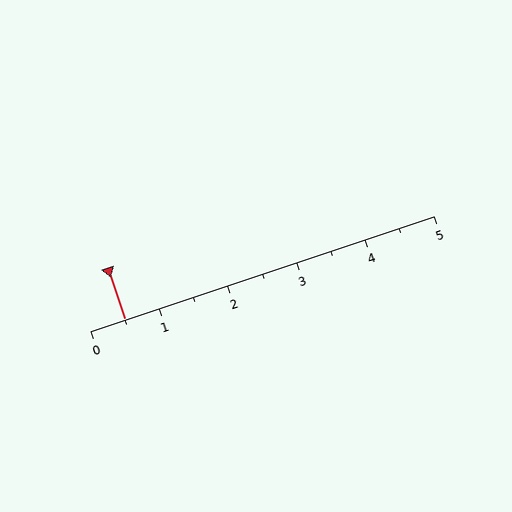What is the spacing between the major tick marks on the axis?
The major ticks are spaced 1 apart.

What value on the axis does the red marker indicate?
The marker indicates approximately 0.5.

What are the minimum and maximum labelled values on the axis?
The axis runs from 0 to 5.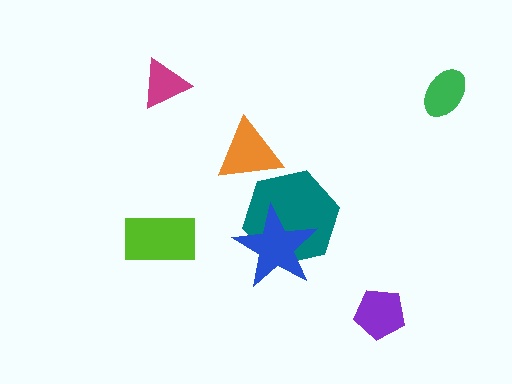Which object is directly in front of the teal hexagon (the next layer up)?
The orange triangle is directly in front of the teal hexagon.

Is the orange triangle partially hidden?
No, no other shape covers it.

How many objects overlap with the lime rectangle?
0 objects overlap with the lime rectangle.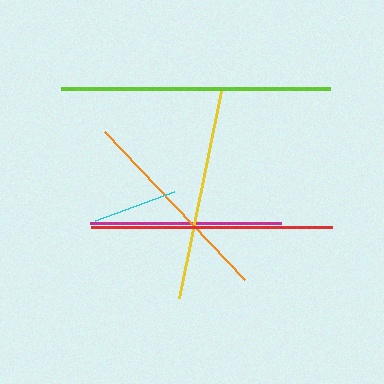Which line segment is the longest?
The lime line is the longest at approximately 269 pixels.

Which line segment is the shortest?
The cyan line is the shortest at approximately 84 pixels.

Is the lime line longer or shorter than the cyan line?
The lime line is longer than the cyan line.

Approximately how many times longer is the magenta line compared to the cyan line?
The magenta line is approximately 2.3 times the length of the cyan line.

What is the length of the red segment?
The red segment is approximately 241 pixels long.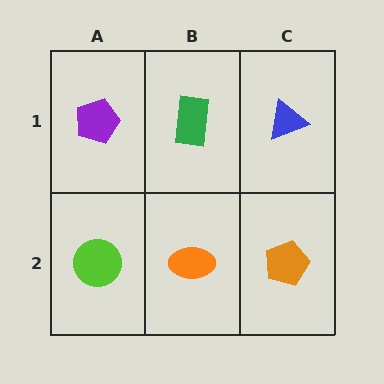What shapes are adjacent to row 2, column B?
A green rectangle (row 1, column B), a lime circle (row 2, column A), an orange pentagon (row 2, column C).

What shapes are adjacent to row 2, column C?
A blue triangle (row 1, column C), an orange ellipse (row 2, column B).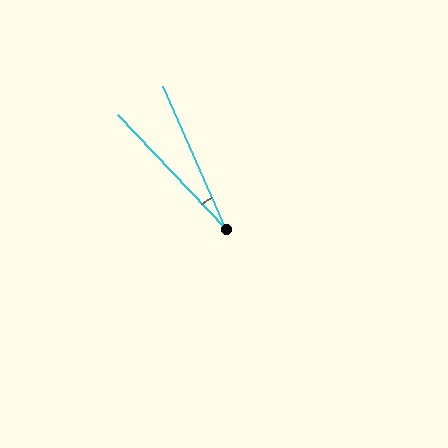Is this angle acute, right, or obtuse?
It is acute.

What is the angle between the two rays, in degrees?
Approximately 20 degrees.